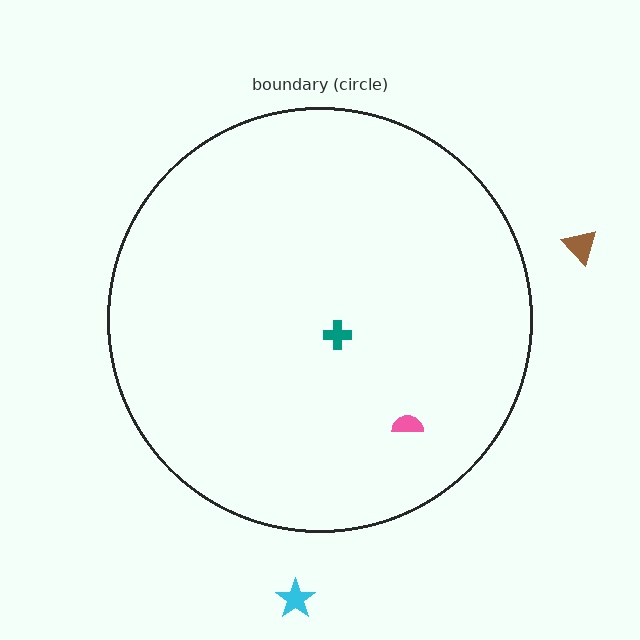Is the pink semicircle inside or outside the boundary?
Inside.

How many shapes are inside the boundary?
2 inside, 2 outside.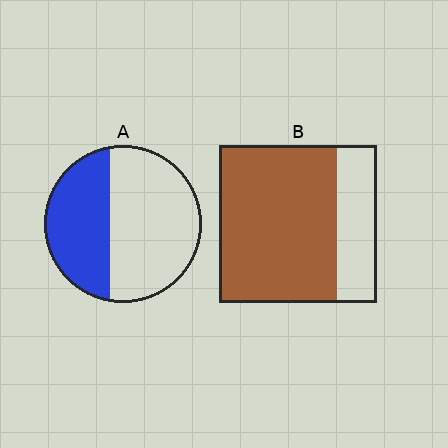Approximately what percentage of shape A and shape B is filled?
A is approximately 40% and B is approximately 75%.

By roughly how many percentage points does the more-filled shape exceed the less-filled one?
By roughly 35 percentage points (B over A).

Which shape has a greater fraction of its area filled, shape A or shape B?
Shape B.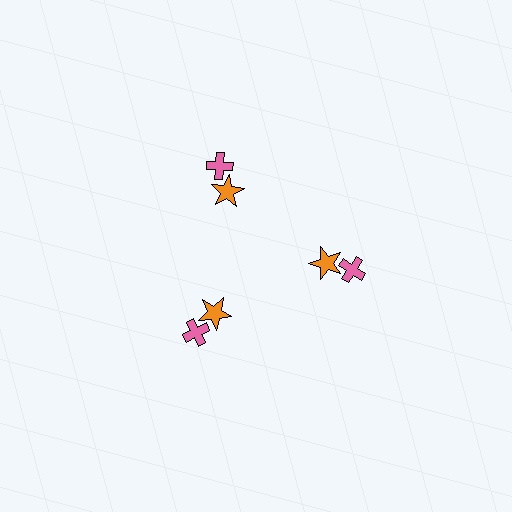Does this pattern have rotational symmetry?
Yes, this pattern has 3-fold rotational symmetry. It looks the same after rotating 120 degrees around the center.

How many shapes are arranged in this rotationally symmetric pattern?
There are 6 shapes, arranged in 3 groups of 2.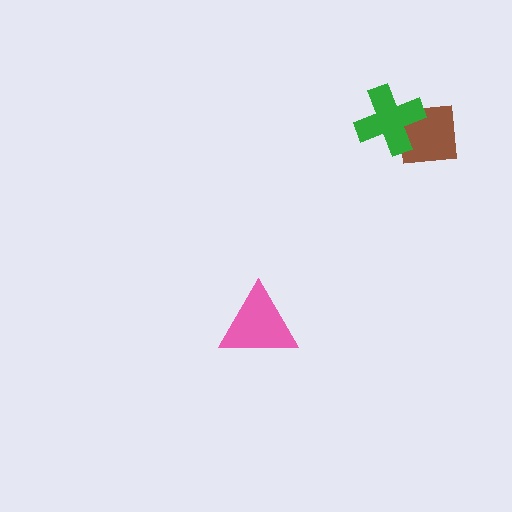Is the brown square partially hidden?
Yes, it is partially covered by another shape.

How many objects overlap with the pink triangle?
0 objects overlap with the pink triangle.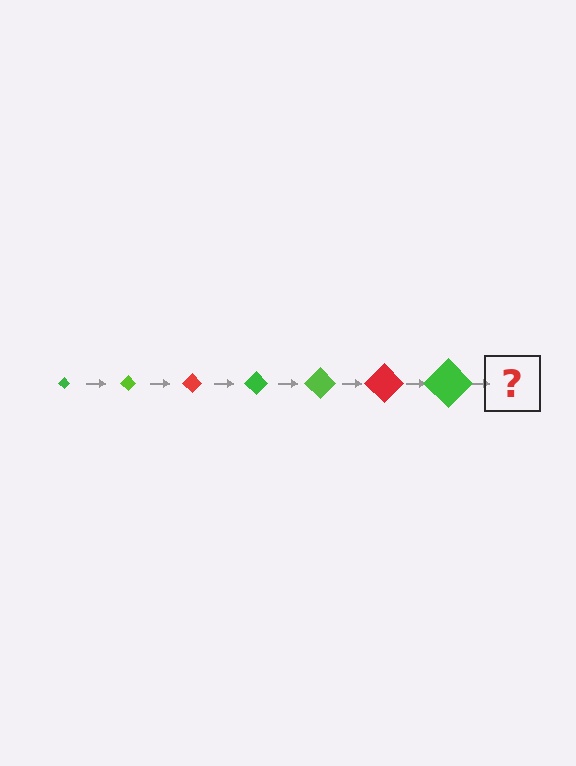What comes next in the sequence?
The next element should be a lime diamond, larger than the previous one.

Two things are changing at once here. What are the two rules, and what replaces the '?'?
The two rules are that the diamond grows larger each step and the color cycles through green, lime, and red. The '?' should be a lime diamond, larger than the previous one.